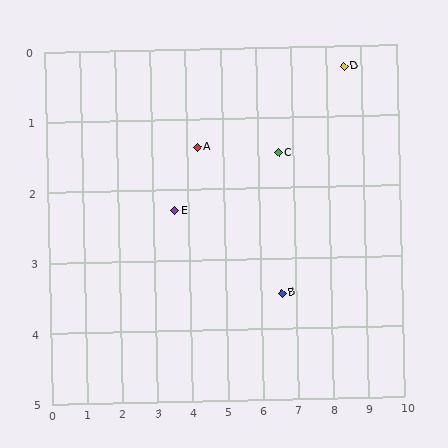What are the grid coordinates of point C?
Point C is at approximately (6.6, 1.5).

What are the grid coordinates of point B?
Point B is at approximately (6.6, 3.5).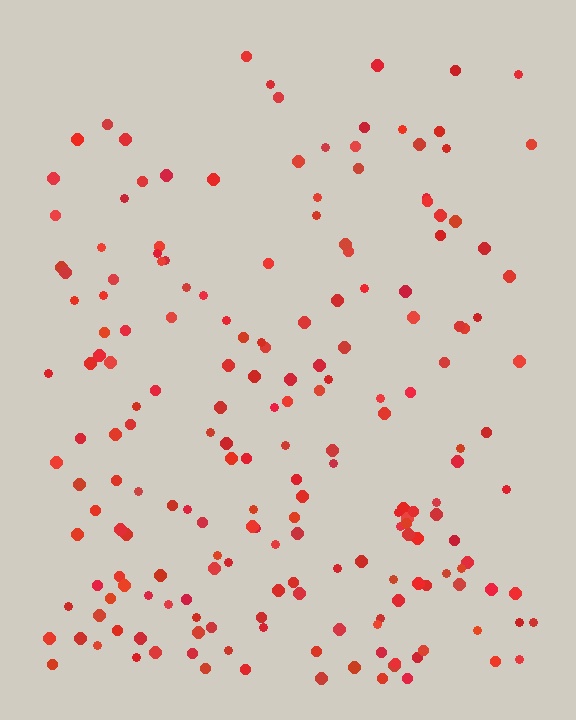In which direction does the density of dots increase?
From top to bottom, with the bottom side densest.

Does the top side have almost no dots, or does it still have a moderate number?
Still a moderate number, just noticeably fewer than the bottom.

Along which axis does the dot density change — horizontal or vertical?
Vertical.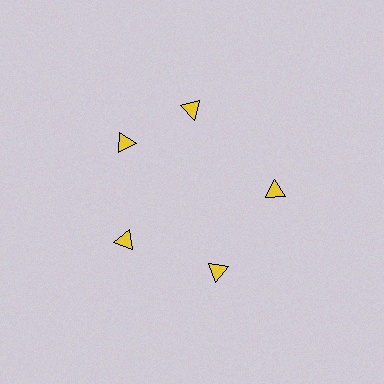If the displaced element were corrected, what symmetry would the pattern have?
It would have 5-fold rotational symmetry — the pattern would map onto itself every 72 degrees.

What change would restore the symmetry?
The symmetry would be restored by rotating it back into even spacing with its neighbors so that all 5 triangles sit at equal angles and equal distance from the center.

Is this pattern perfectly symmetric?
No. The 5 yellow triangles are arranged in a ring, but one element near the 1 o'clock position is rotated out of alignment along the ring, breaking the 5-fold rotational symmetry.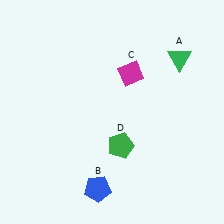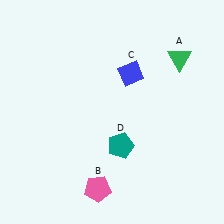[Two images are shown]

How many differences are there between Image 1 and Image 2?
There are 3 differences between the two images.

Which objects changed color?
B changed from blue to pink. C changed from magenta to blue. D changed from green to teal.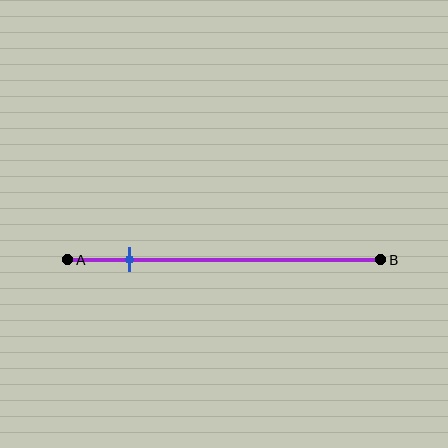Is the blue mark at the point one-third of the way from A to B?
No, the mark is at about 20% from A, not at the 33% one-third point.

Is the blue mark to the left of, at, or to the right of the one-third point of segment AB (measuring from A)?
The blue mark is to the left of the one-third point of segment AB.